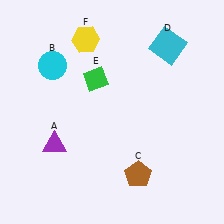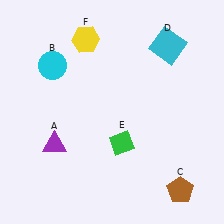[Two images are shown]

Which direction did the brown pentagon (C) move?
The brown pentagon (C) moved right.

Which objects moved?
The objects that moved are: the brown pentagon (C), the green diamond (E).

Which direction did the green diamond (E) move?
The green diamond (E) moved down.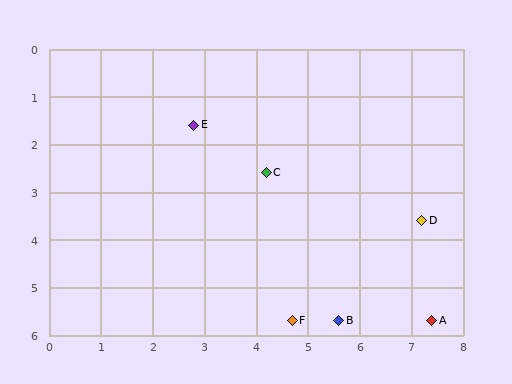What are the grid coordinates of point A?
Point A is at approximately (7.4, 5.7).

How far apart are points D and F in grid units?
Points D and F are about 3.3 grid units apart.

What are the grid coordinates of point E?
Point E is at approximately (2.8, 1.6).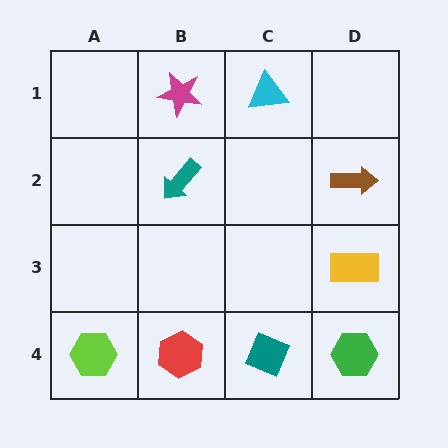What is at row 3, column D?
A yellow rectangle.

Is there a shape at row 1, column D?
No, that cell is empty.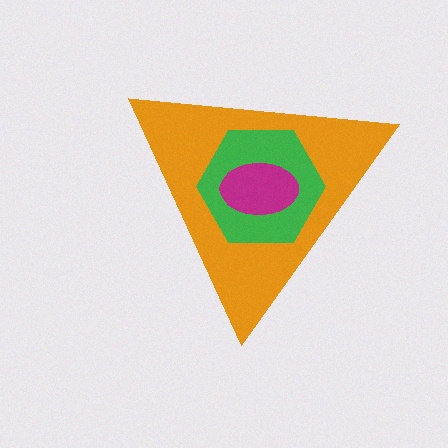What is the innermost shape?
The magenta ellipse.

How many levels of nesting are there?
3.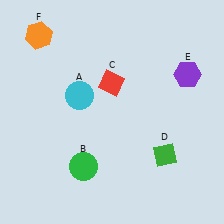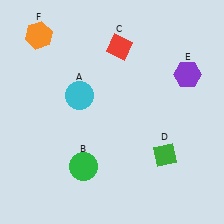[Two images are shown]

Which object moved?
The red diamond (C) moved up.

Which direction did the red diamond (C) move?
The red diamond (C) moved up.